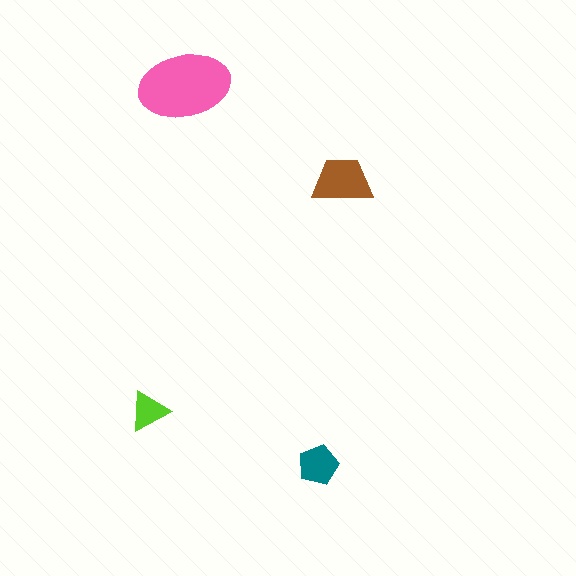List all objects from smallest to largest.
The lime triangle, the teal pentagon, the brown trapezoid, the pink ellipse.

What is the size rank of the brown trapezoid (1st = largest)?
2nd.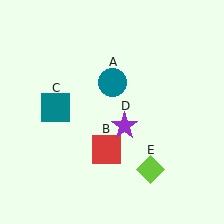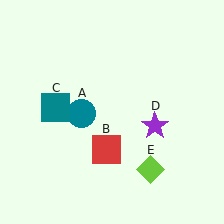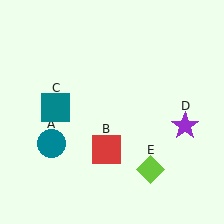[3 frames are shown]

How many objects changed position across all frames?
2 objects changed position: teal circle (object A), purple star (object D).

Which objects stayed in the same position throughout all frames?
Red square (object B) and teal square (object C) and lime diamond (object E) remained stationary.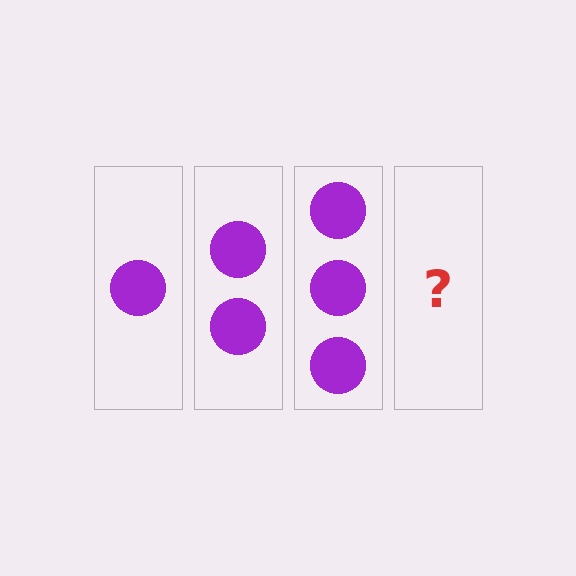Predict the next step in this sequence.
The next step is 4 circles.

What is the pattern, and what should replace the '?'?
The pattern is that each step adds one more circle. The '?' should be 4 circles.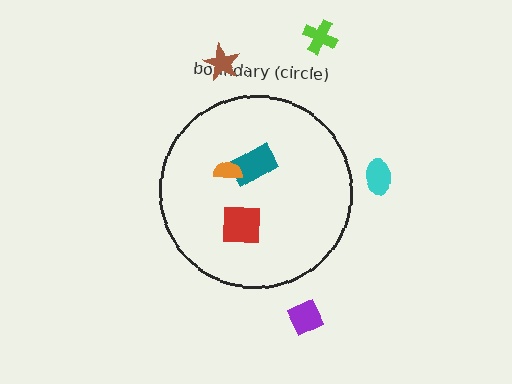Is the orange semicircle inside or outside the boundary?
Inside.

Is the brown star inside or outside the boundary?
Outside.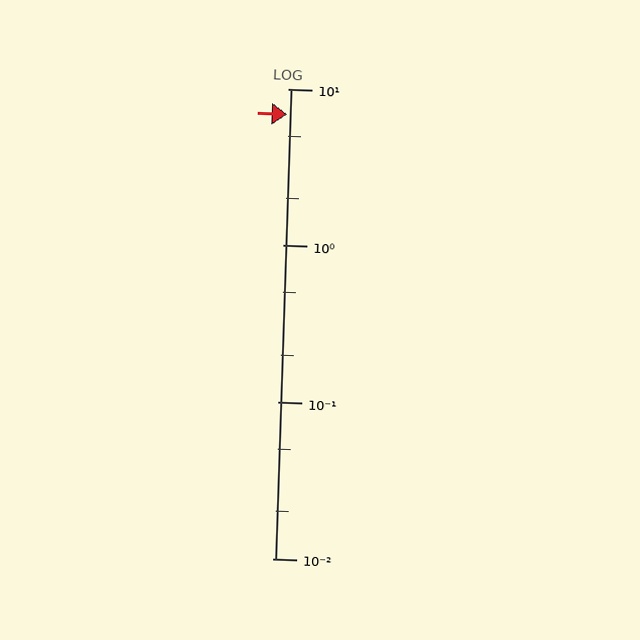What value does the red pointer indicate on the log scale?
The pointer indicates approximately 6.9.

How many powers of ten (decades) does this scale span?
The scale spans 3 decades, from 0.01 to 10.